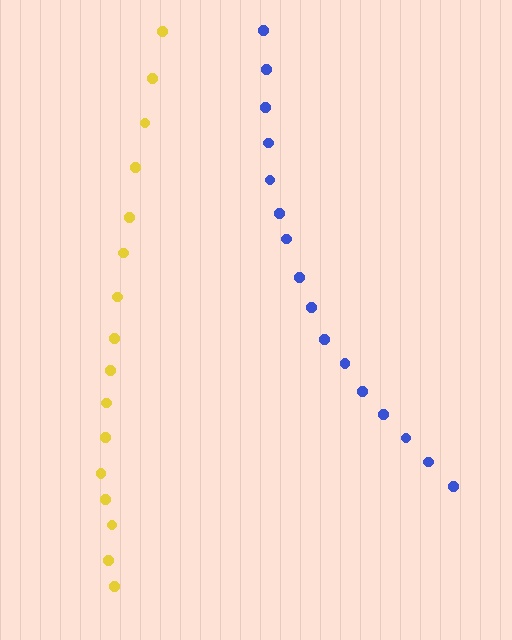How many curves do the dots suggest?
There are 2 distinct paths.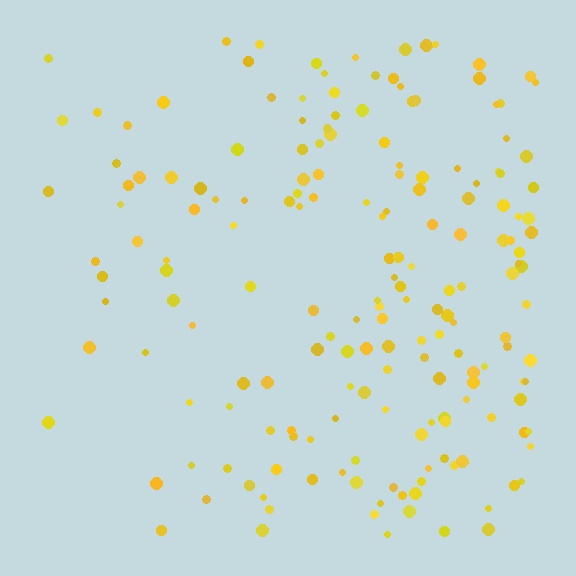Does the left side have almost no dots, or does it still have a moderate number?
Still a moderate number, just noticeably fewer than the right.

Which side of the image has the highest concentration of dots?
The right.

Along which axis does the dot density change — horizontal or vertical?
Horizontal.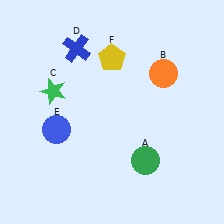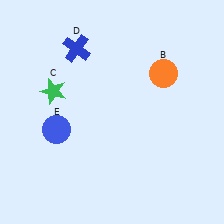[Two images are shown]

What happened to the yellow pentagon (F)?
The yellow pentagon (F) was removed in Image 2. It was in the top-left area of Image 1.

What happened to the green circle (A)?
The green circle (A) was removed in Image 2. It was in the bottom-right area of Image 1.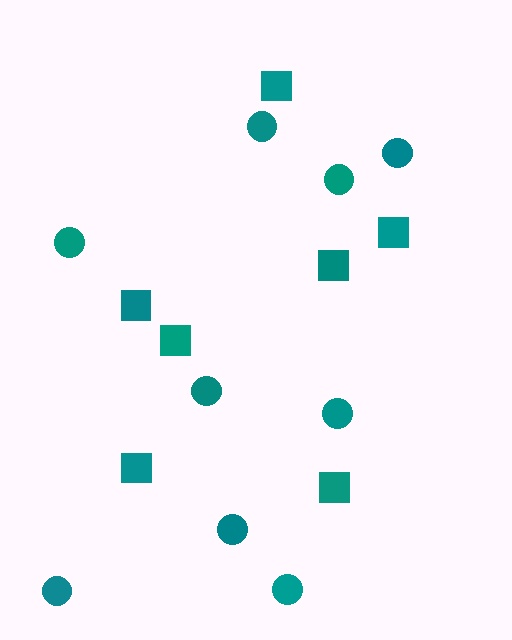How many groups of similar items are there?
There are 2 groups: one group of squares (7) and one group of circles (9).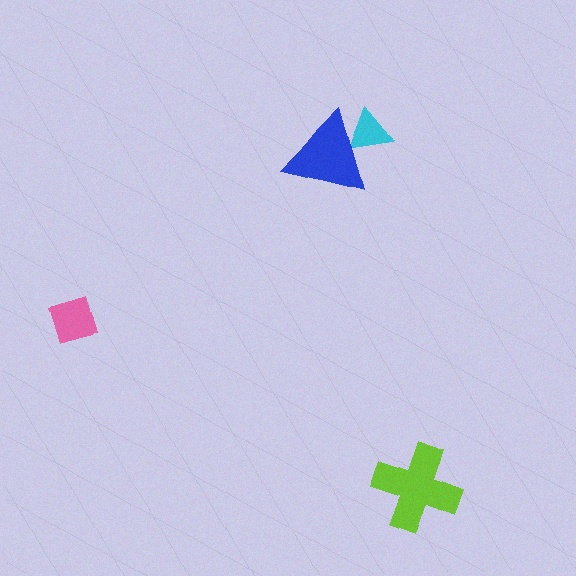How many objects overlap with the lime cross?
0 objects overlap with the lime cross.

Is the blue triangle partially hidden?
No, no other shape covers it.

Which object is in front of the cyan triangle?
The blue triangle is in front of the cyan triangle.